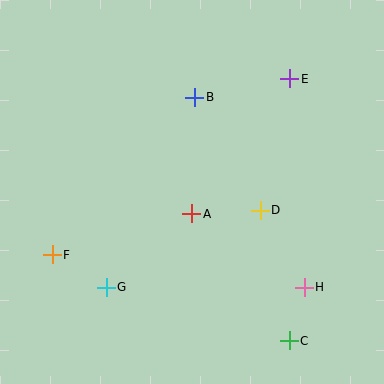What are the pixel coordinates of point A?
Point A is at (192, 214).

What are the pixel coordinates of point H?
Point H is at (304, 287).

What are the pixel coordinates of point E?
Point E is at (290, 79).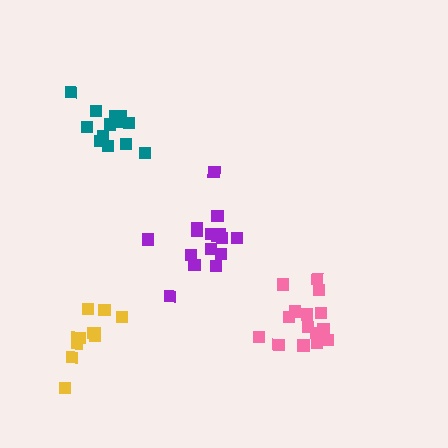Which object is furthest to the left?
The yellow cluster is leftmost.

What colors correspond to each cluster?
The clusters are colored: purple, pink, yellow, teal.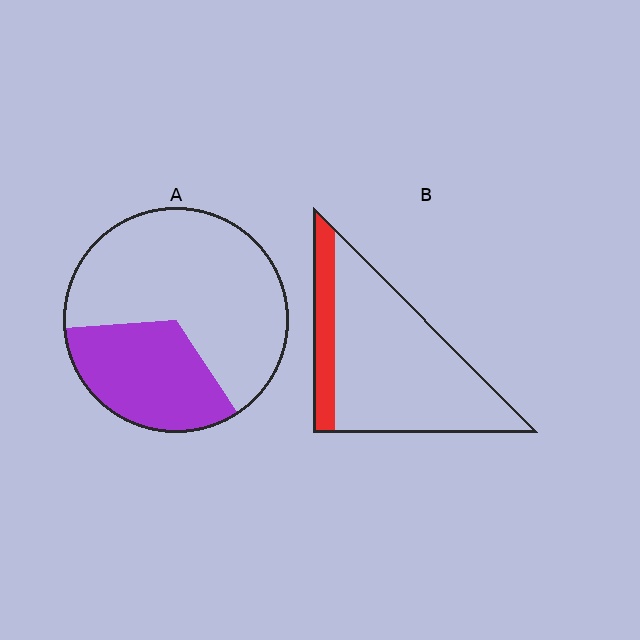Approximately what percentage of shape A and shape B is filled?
A is approximately 35% and B is approximately 20%.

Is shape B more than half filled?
No.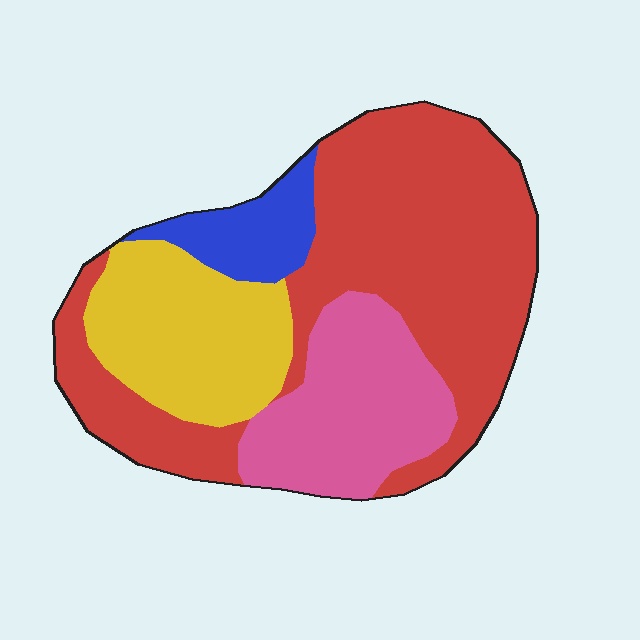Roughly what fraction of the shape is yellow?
Yellow takes up between a sixth and a third of the shape.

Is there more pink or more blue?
Pink.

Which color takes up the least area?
Blue, at roughly 10%.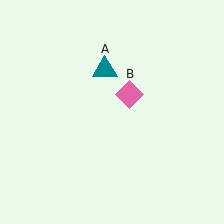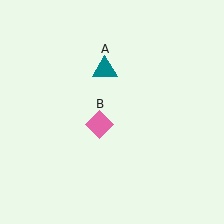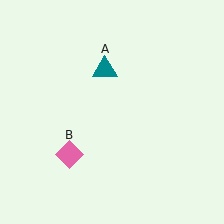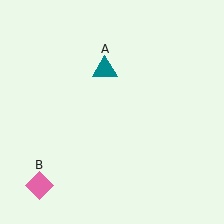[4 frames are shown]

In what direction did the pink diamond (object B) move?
The pink diamond (object B) moved down and to the left.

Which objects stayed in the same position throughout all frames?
Teal triangle (object A) remained stationary.